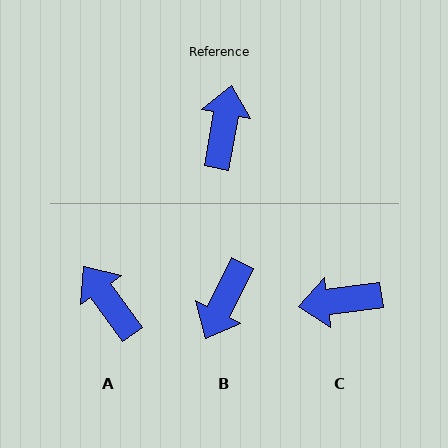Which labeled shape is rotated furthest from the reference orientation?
B, about 164 degrees away.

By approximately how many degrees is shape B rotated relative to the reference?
Approximately 164 degrees counter-clockwise.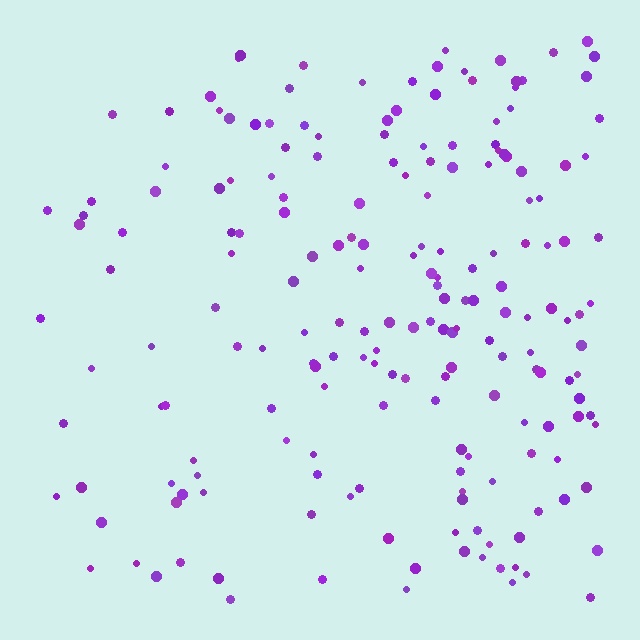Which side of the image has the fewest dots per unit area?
The left.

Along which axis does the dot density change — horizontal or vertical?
Horizontal.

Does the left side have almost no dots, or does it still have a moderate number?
Still a moderate number, just noticeably fewer than the right.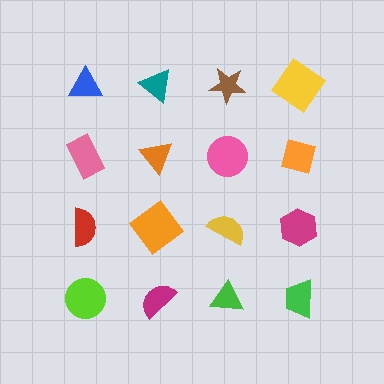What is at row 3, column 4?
A magenta hexagon.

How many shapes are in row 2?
4 shapes.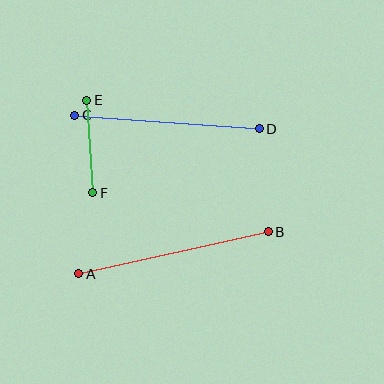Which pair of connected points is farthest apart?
Points A and B are farthest apart.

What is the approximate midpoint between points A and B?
The midpoint is at approximately (174, 253) pixels.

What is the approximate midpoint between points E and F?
The midpoint is at approximately (90, 147) pixels.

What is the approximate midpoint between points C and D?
The midpoint is at approximately (167, 122) pixels.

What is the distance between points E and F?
The distance is approximately 93 pixels.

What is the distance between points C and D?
The distance is approximately 185 pixels.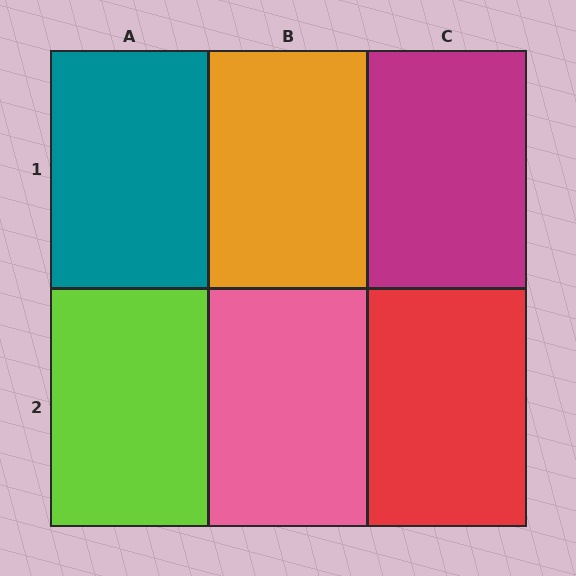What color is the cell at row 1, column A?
Teal.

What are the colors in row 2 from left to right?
Lime, pink, red.